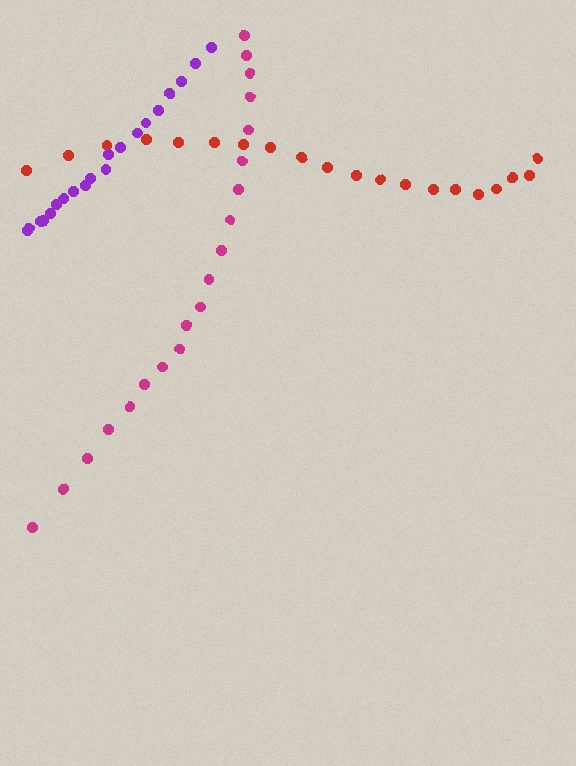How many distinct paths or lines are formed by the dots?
There are 3 distinct paths.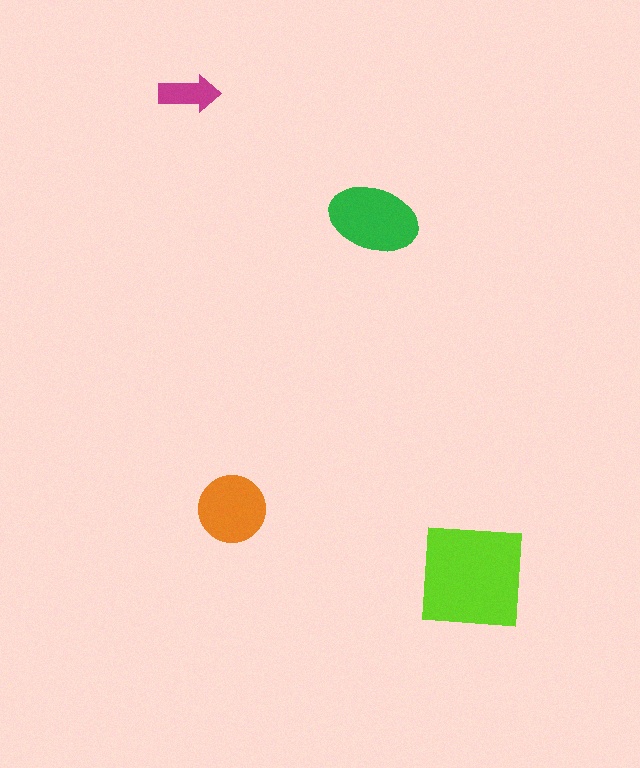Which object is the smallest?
The magenta arrow.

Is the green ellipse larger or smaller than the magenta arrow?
Larger.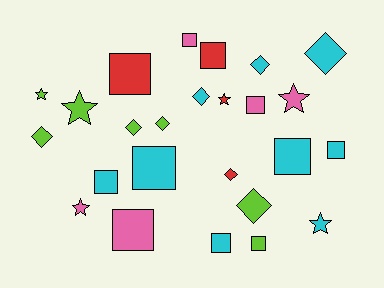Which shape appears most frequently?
Square, with 11 objects.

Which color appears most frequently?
Cyan, with 9 objects.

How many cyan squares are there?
There are 5 cyan squares.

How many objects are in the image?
There are 25 objects.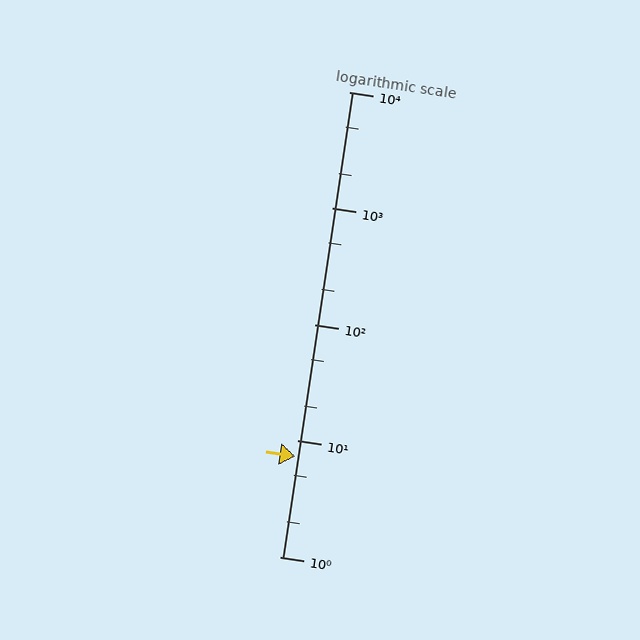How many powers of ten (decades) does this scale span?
The scale spans 4 decades, from 1 to 10000.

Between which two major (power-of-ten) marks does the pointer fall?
The pointer is between 1 and 10.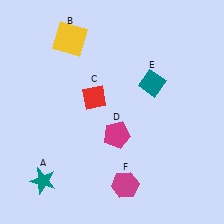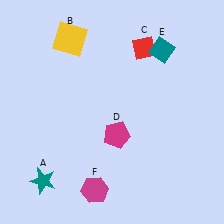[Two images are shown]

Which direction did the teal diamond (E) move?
The teal diamond (E) moved up.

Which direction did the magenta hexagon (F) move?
The magenta hexagon (F) moved left.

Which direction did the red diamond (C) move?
The red diamond (C) moved right.